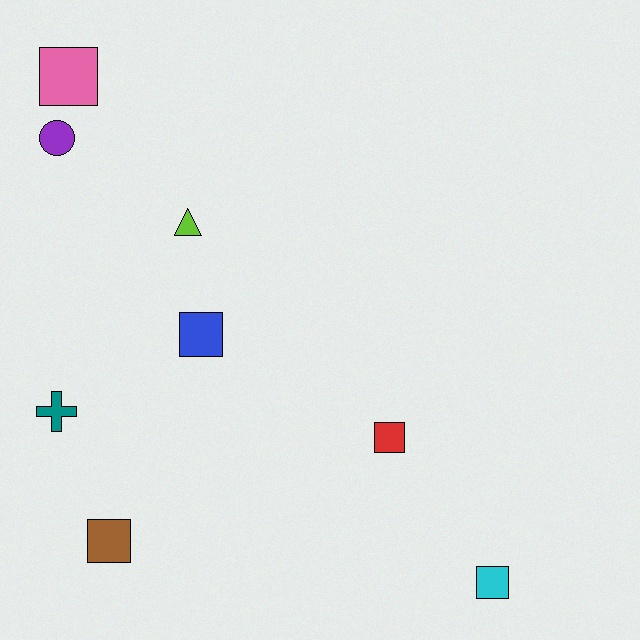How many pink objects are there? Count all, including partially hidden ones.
There is 1 pink object.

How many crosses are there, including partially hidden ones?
There is 1 cross.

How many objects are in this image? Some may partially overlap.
There are 8 objects.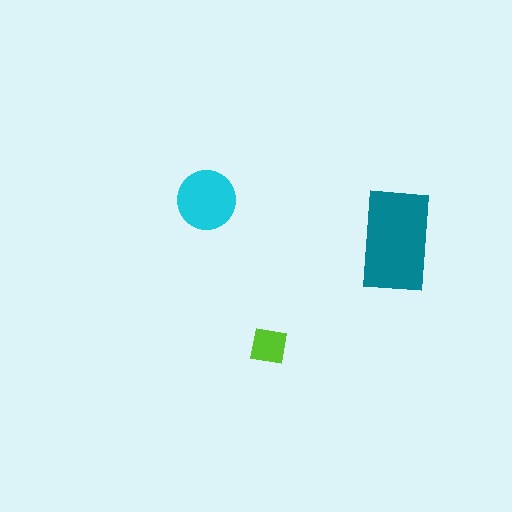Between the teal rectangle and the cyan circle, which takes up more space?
The teal rectangle.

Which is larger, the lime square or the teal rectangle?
The teal rectangle.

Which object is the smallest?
The lime square.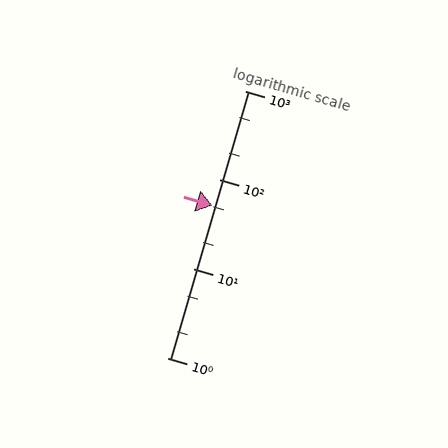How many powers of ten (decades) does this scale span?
The scale spans 3 decades, from 1 to 1000.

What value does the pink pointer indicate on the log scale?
The pointer indicates approximately 51.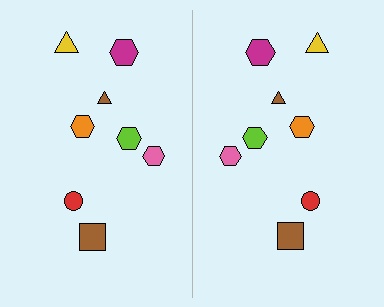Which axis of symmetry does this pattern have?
The pattern has a vertical axis of symmetry running through the center of the image.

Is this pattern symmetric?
Yes, this pattern has bilateral (reflection) symmetry.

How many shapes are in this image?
There are 16 shapes in this image.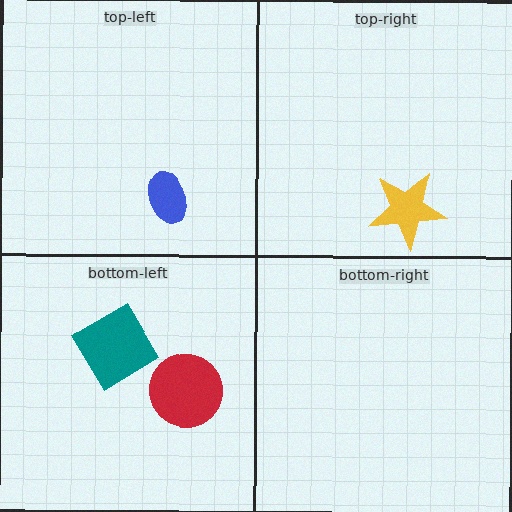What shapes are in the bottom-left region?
The red circle, the teal diamond.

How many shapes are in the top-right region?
1.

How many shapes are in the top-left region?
1.